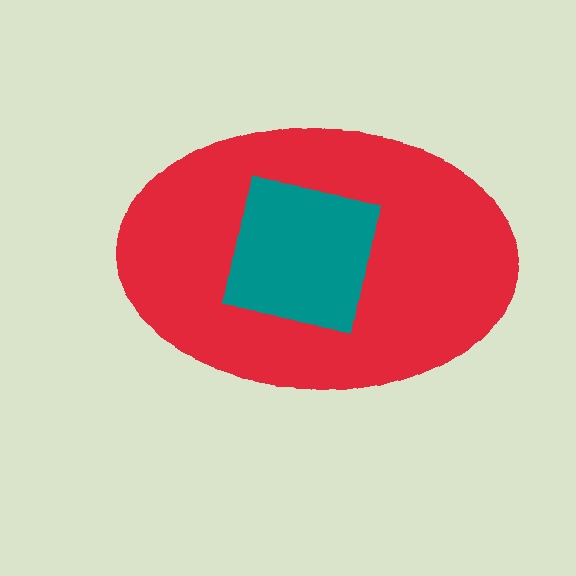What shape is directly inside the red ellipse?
The teal square.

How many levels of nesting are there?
2.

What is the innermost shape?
The teal square.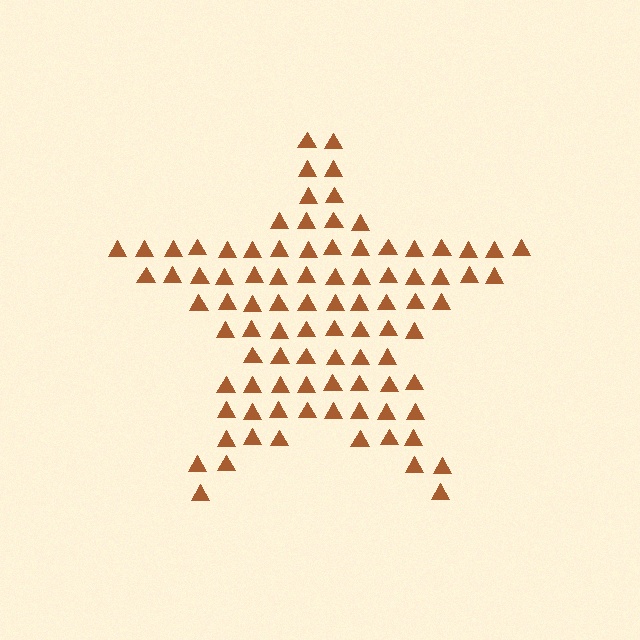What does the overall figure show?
The overall figure shows a star.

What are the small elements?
The small elements are triangles.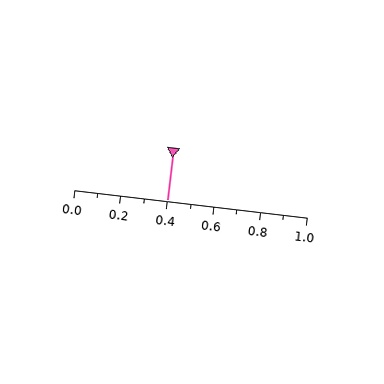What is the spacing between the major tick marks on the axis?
The major ticks are spaced 0.2 apart.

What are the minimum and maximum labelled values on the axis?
The axis runs from 0.0 to 1.0.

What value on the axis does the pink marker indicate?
The marker indicates approximately 0.4.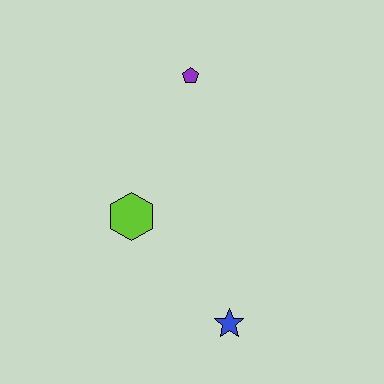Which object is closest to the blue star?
The lime hexagon is closest to the blue star.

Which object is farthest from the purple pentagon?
The blue star is farthest from the purple pentagon.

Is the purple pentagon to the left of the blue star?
Yes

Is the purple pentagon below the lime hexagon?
No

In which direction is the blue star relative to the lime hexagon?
The blue star is below the lime hexagon.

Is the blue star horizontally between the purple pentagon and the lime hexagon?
No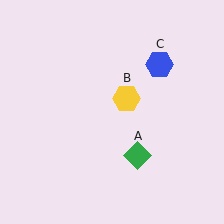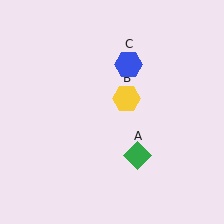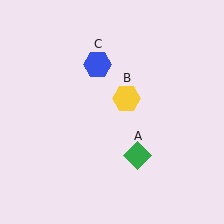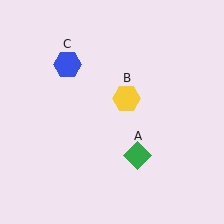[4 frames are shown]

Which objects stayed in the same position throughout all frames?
Green diamond (object A) and yellow hexagon (object B) remained stationary.